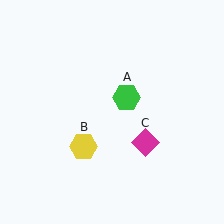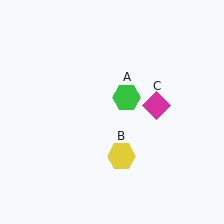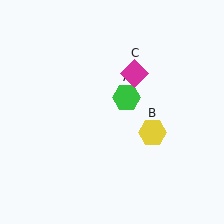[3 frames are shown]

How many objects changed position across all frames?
2 objects changed position: yellow hexagon (object B), magenta diamond (object C).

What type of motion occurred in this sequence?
The yellow hexagon (object B), magenta diamond (object C) rotated counterclockwise around the center of the scene.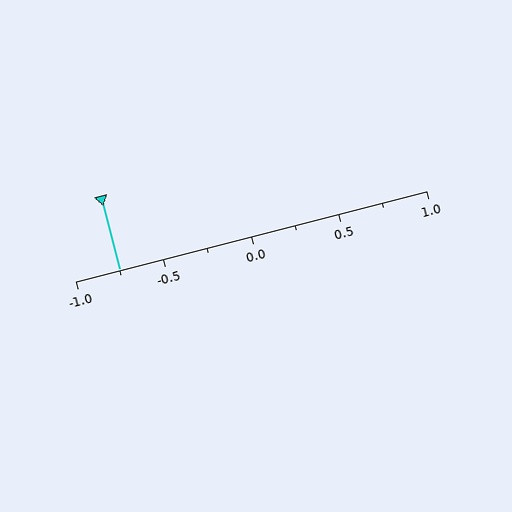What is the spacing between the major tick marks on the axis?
The major ticks are spaced 0.5 apart.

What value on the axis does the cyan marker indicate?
The marker indicates approximately -0.75.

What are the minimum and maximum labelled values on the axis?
The axis runs from -1.0 to 1.0.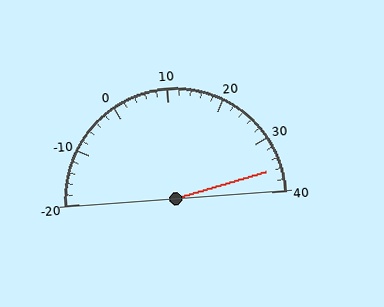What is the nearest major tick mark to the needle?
The nearest major tick mark is 40.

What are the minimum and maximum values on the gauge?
The gauge ranges from -20 to 40.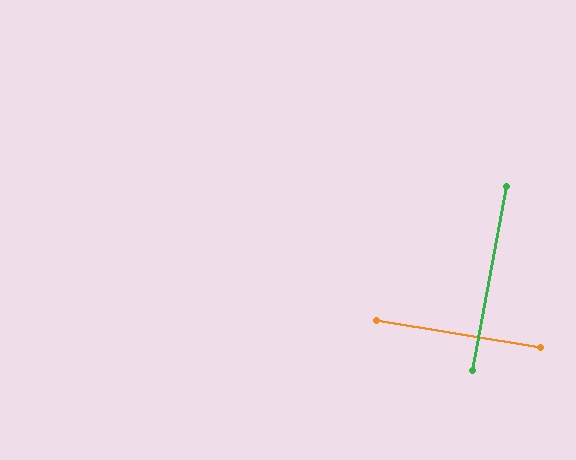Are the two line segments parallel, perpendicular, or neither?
Perpendicular — they meet at approximately 89°.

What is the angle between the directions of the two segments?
Approximately 89 degrees.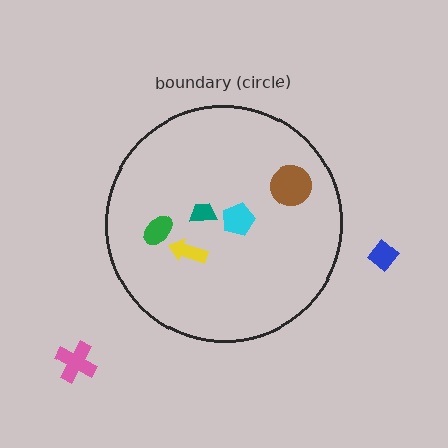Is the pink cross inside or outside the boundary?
Outside.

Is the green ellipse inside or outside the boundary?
Inside.